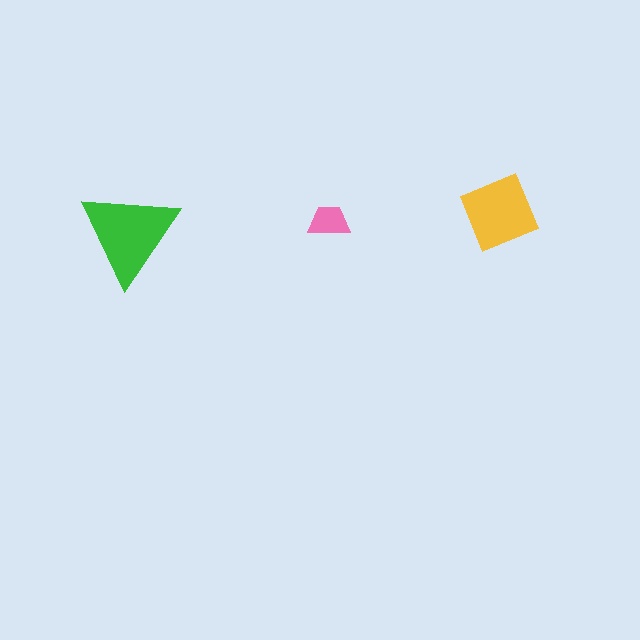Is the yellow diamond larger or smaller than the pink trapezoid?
Larger.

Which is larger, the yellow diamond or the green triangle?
The green triangle.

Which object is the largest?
The green triangle.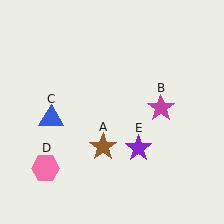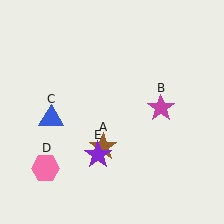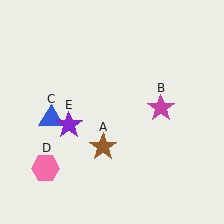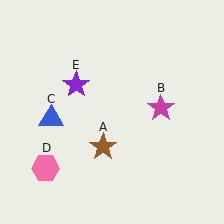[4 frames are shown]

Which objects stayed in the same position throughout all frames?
Brown star (object A) and magenta star (object B) and blue triangle (object C) and pink hexagon (object D) remained stationary.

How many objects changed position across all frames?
1 object changed position: purple star (object E).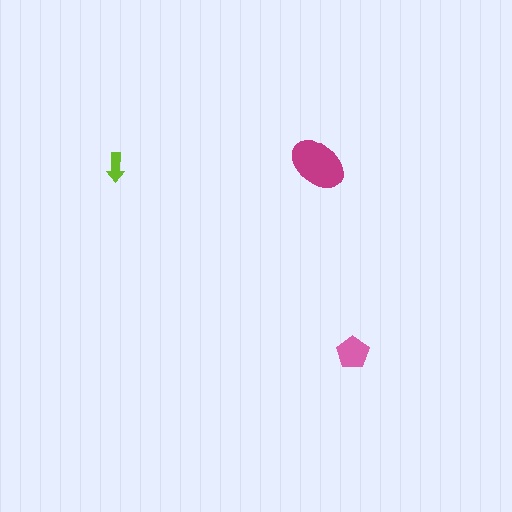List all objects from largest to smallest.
The magenta ellipse, the pink pentagon, the lime arrow.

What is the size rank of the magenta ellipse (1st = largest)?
1st.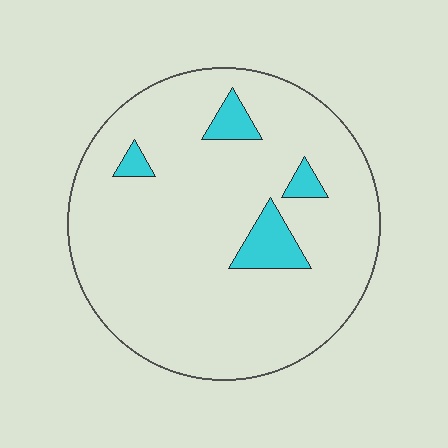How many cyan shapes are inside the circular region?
4.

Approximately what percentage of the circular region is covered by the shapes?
Approximately 10%.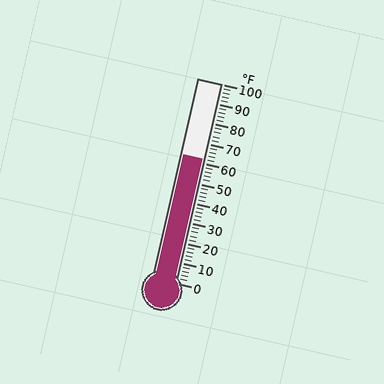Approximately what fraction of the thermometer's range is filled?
The thermometer is filled to approximately 60% of its range.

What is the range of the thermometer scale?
The thermometer scale ranges from 0°F to 100°F.